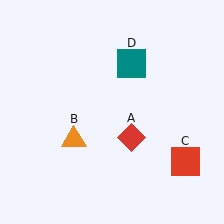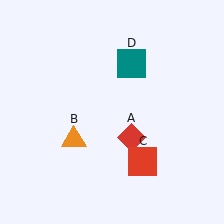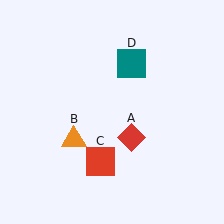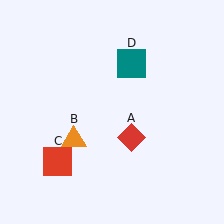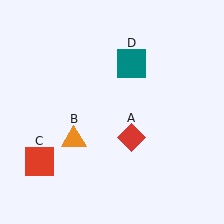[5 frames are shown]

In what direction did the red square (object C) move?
The red square (object C) moved left.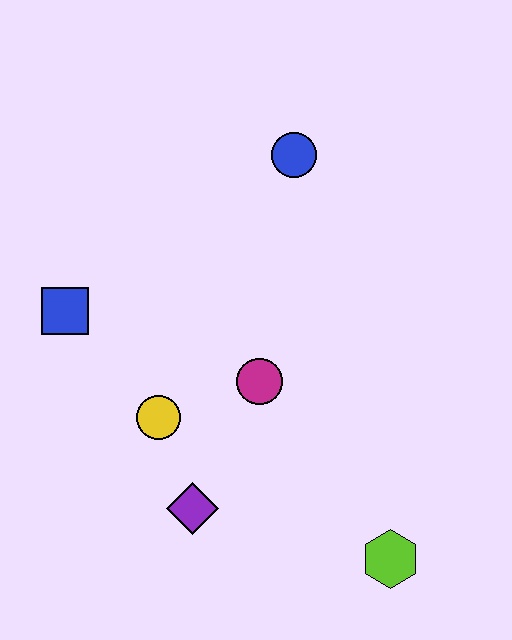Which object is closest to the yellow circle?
The purple diamond is closest to the yellow circle.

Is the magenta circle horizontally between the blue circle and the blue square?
Yes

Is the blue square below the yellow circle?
No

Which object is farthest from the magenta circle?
The blue circle is farthest from the magenta circle.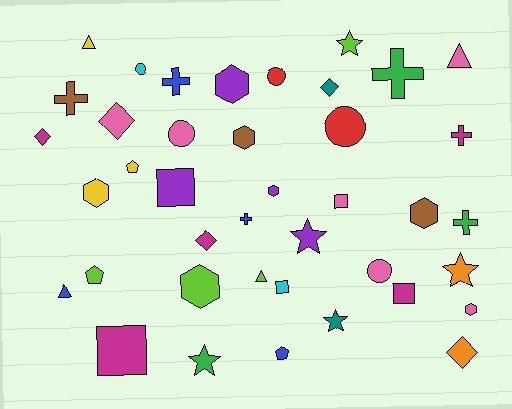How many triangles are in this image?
There are 4 triangles.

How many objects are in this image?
There are 40 objects.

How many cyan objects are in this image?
There are 2 cyan objects.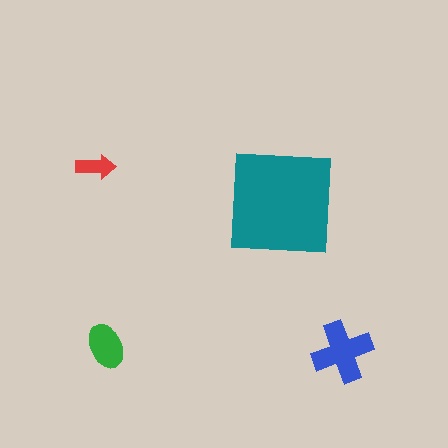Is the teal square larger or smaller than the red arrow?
Larger.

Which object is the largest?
The teal square.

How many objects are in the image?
There are 4 objects in the image.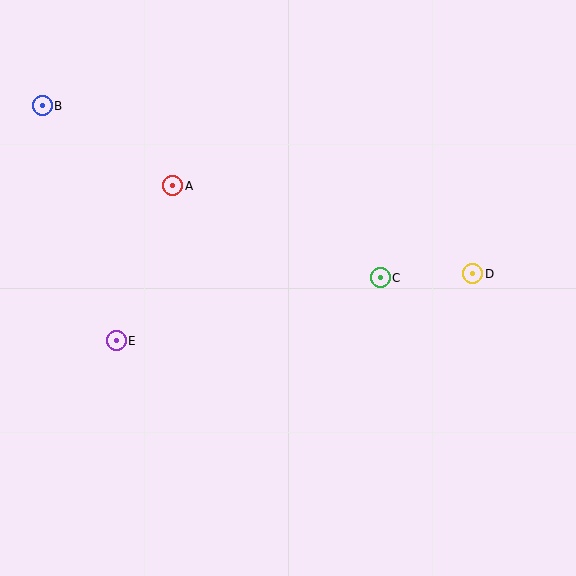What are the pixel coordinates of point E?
Point E is at (116, 341).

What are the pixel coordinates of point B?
Point B is at (42, 106).